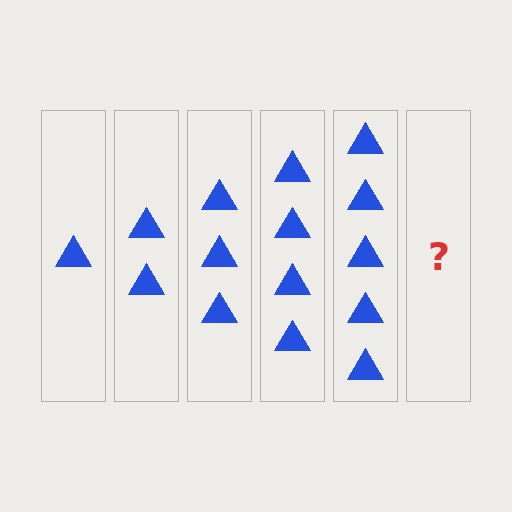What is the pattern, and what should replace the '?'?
The pattern is that each step adds one more triangle. The '?' should be 6 triangles.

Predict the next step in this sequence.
The next step is 6 triangles.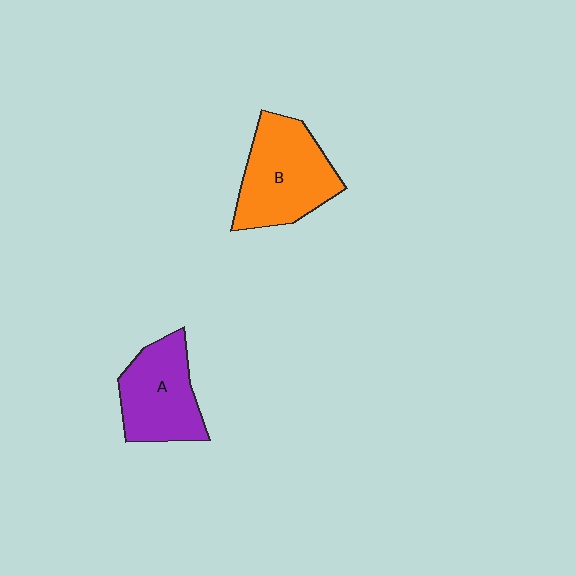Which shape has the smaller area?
Shape A (purple).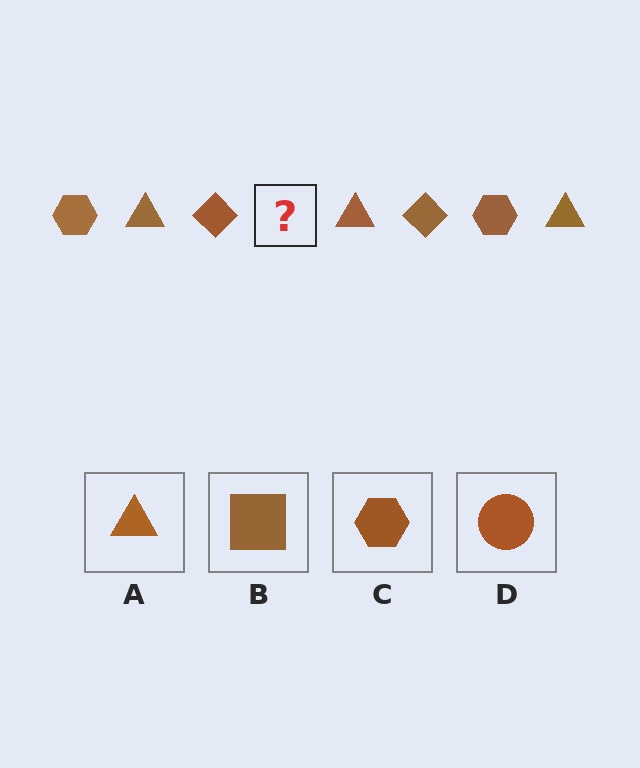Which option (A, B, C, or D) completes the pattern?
C.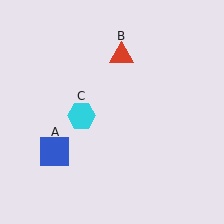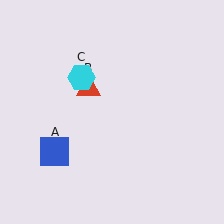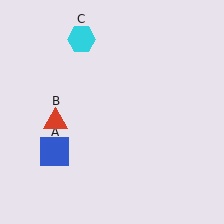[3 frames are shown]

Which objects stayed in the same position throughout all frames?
Blue square (object A) remained stationary.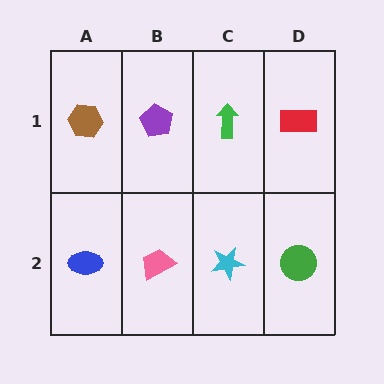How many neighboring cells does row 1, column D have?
2.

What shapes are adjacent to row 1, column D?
A green circle (row 2, column D), a green arrow (row 1, column C).